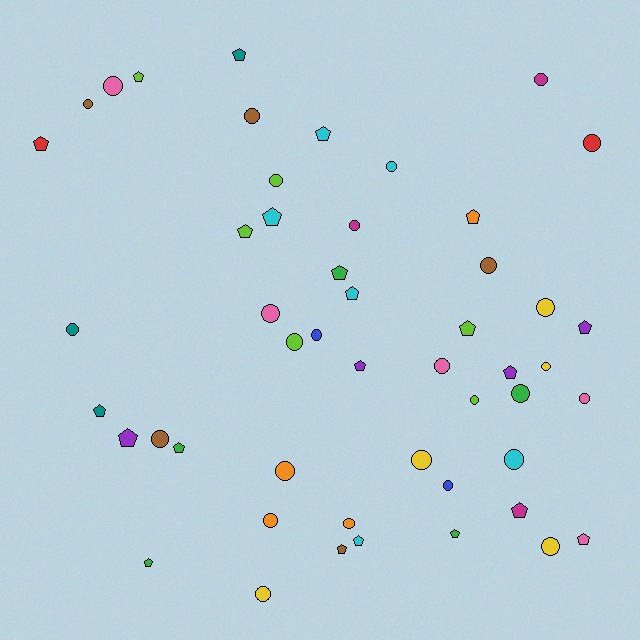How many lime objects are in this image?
There are 6 lime objects.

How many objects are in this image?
There are 50 objects.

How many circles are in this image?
There are 28 circles.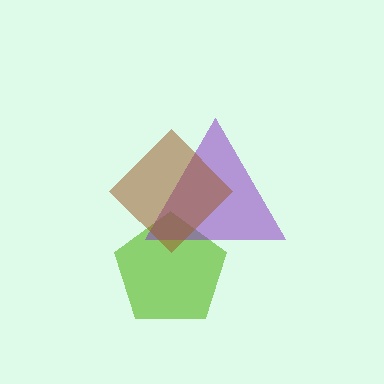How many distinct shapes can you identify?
There are 3 distinct shapes: a lime pentagon, a purple triangle, a brown diamond.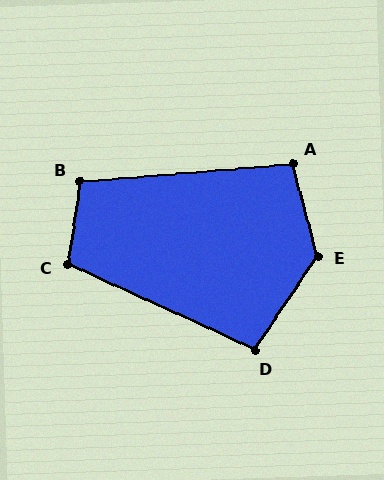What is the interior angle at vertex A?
Approximately 100 degrees (obtuse).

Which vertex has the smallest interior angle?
D, at approximately 99 degrees.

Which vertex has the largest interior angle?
E, at approximately 131 degrees.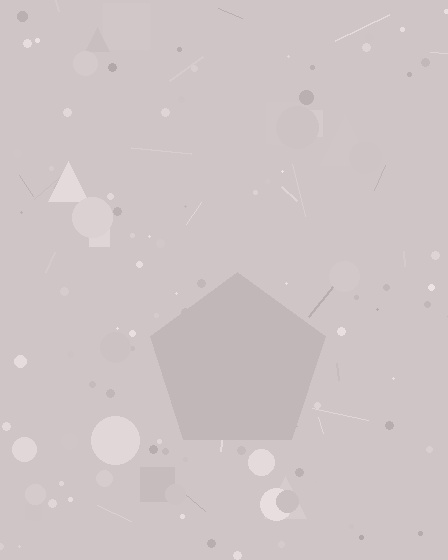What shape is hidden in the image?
A pentagon is hidden in the image.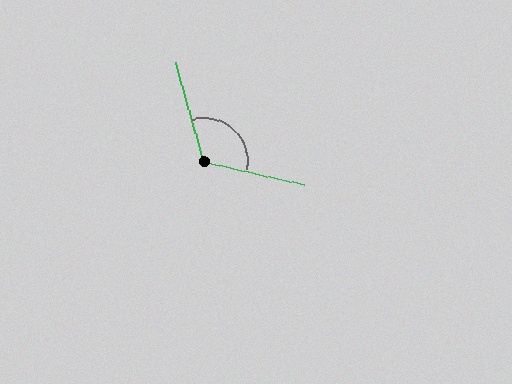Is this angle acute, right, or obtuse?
It is obtuse.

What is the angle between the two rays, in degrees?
Approximately 119 degrees.